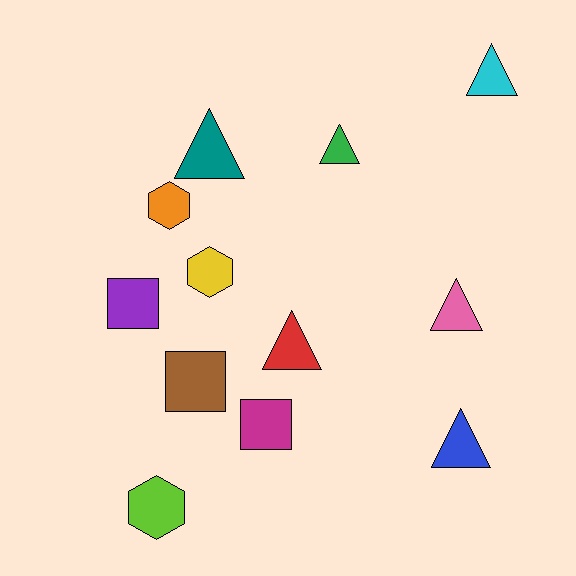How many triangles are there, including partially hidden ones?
There are 6 triangles.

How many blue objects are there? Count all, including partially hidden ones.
There is 1 blue object.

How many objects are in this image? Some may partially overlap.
There are 12 objects.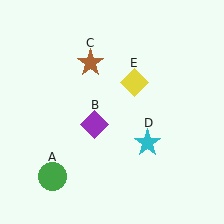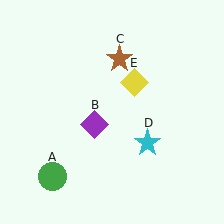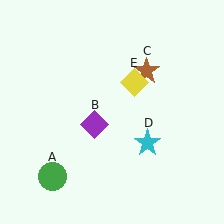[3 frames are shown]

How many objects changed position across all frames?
1 object changed position: brown star (object C).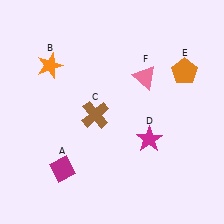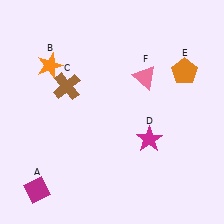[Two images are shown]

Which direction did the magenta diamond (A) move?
The magenta diamond (A) moved left.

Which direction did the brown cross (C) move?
The brown cross (C) moved up.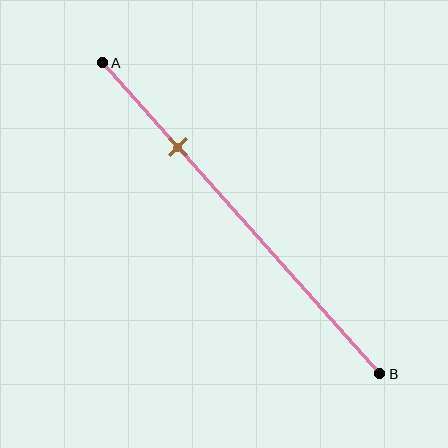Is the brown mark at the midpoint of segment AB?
No, the mark is at about 25% from A, not at the 50% midpoint.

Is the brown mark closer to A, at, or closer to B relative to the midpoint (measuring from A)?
The brown mark is closer to point A than the midpoint of segment AB.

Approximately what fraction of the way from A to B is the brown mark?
The brown mark is approximately 25% of the way from A to B.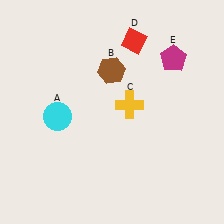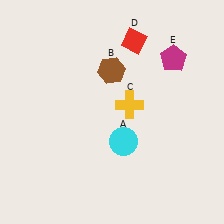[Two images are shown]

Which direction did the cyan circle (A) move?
The cyan circle (A) moved right.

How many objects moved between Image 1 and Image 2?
1 object moved between the two images.